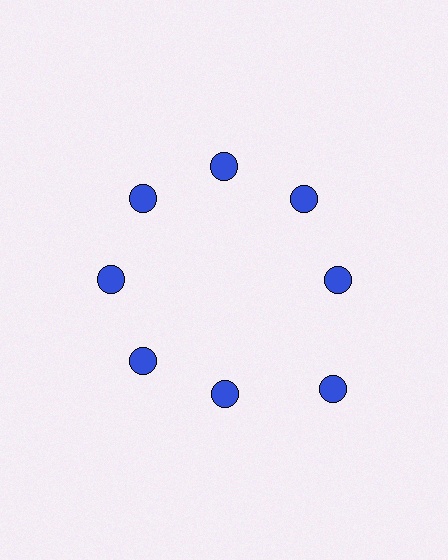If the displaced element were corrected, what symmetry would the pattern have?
It would have 8-fold rotational symmetry — the pattern would map onto itself every 45 degrees.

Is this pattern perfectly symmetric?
No. The 8 blue circles are arranged in a ring, but one element near the 4 o'clock position is pushed outward from the center, breaking the 8-fold rotational symmetry.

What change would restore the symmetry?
The symmetry would be restored by moving it inward, back onto the ring so that all 8 circles sit at equal angles and equal distance from the center.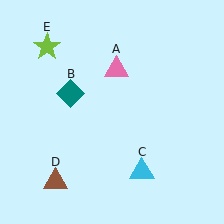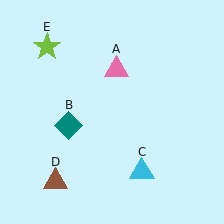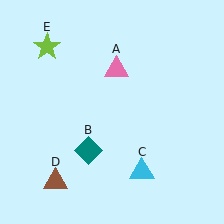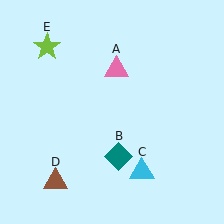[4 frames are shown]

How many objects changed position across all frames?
1 object changed position: teal diamond (object B).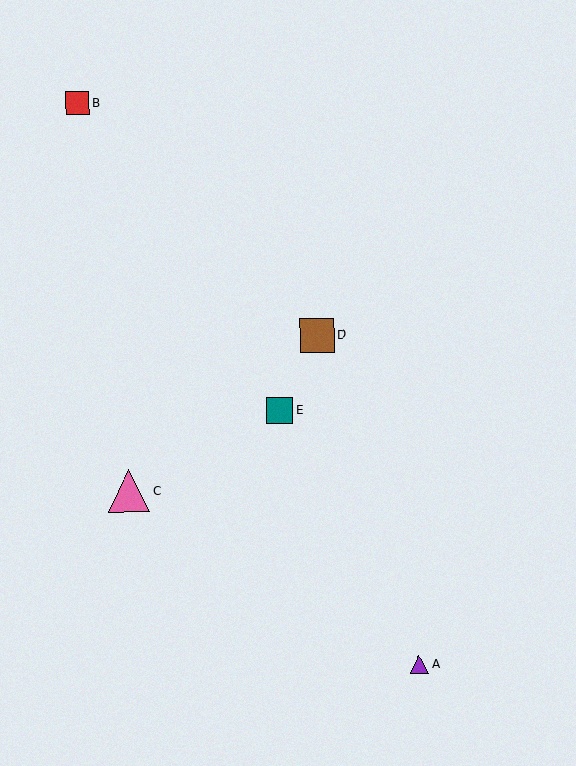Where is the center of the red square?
The center of the red square is at (78, 103).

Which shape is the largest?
The pink triangle (labeled C) is the largest.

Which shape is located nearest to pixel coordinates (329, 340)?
The brown square (labeled D) at (317, 335) is nearest to that location.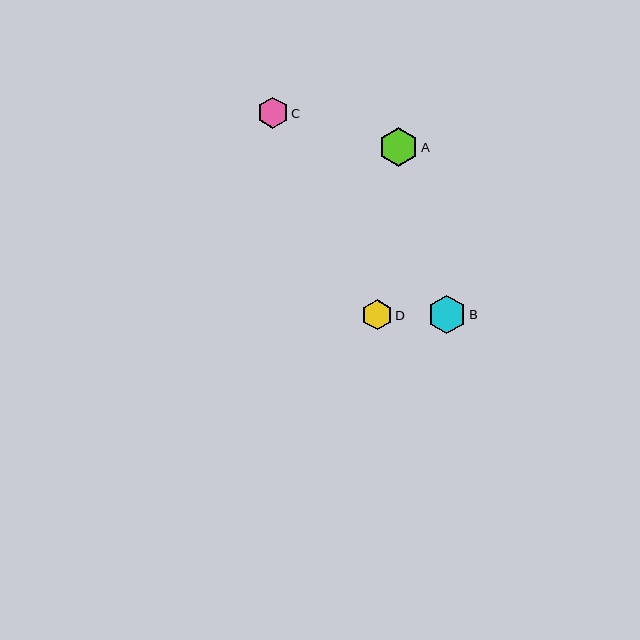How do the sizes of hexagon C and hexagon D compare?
Hexagon C and hexagon D are approximately the same size.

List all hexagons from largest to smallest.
From largest to smallest: A, B, C, D.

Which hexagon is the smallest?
Hexagon D is the smallest with a size of approximately 31 pixels.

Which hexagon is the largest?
Hexagon A is the largest with a size of approximately 39 pixels.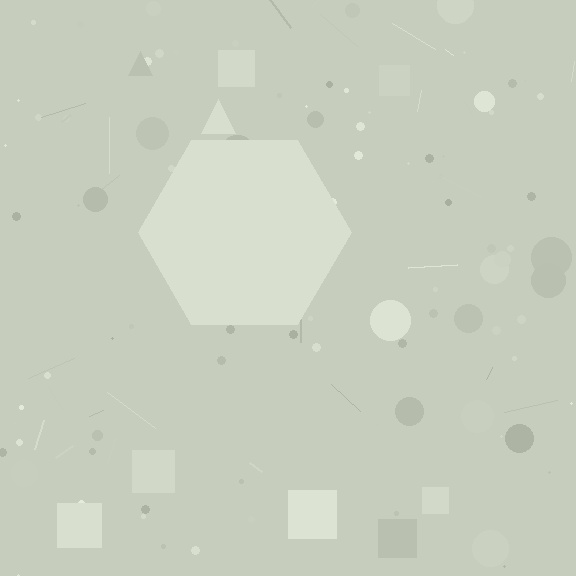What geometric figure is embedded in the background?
A hexagon is embedded in the background.